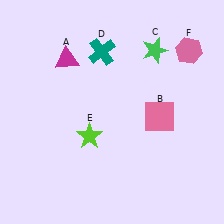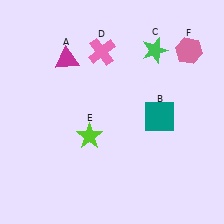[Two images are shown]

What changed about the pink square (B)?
In Image 1, B is pink. In Image 2, it changed to teal.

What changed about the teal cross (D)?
In Image 1, D is teal. In Image 2, it changed to pink.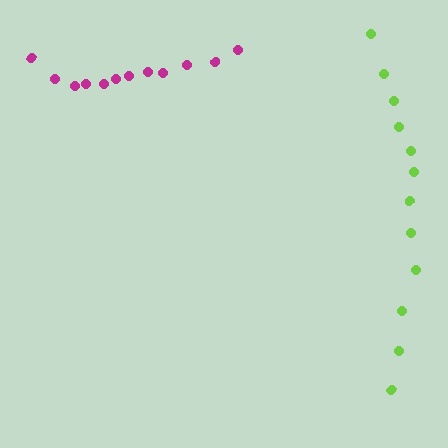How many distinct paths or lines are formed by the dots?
There are 2 distinct paths.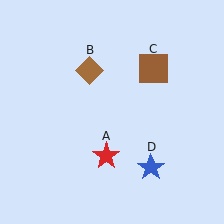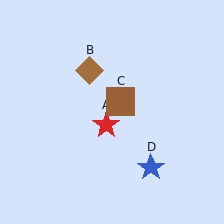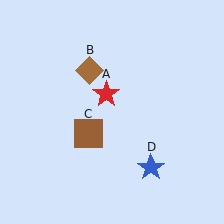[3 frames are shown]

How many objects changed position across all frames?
2 objects changed position: red star (object A), brown square (object C).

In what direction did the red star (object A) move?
The red star (object A) moved up.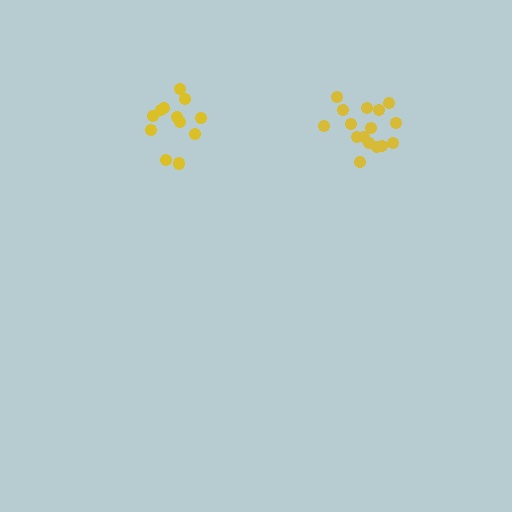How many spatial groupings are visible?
There are 2 spatial groupings.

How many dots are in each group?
Group 1: 12 dots, Group 2: 16 dots (28 total).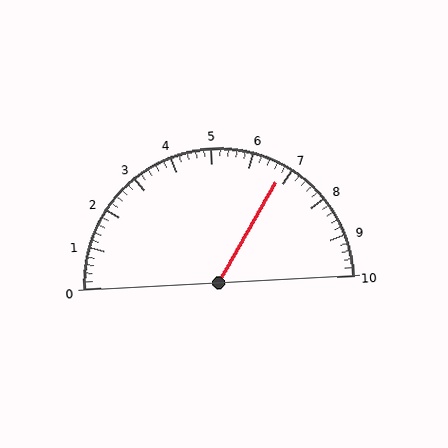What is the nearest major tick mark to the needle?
The nearest major tick mark is 7.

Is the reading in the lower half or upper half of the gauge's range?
The reading is in the upper half of the range (0 to 10).